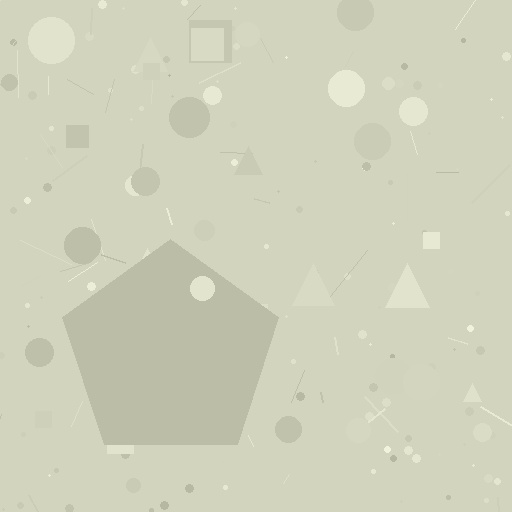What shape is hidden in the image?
A pentagon is hidden in the image.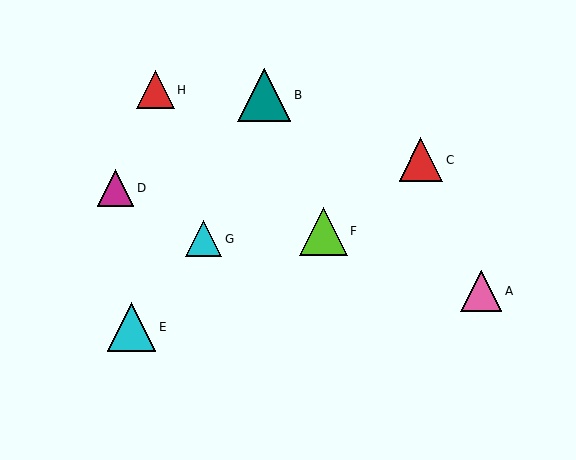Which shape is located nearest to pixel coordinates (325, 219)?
The lime triangle (labeled F) at (323, 231) is nearest to that location.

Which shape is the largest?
The teal triangle (labeled B) is the largest.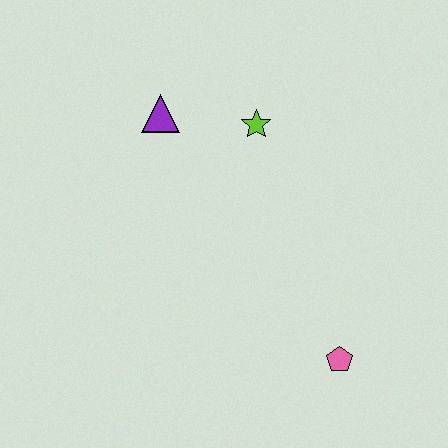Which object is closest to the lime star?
The purple triangle is closest to the lime star.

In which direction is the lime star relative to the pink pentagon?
The lime star is above the pink pentagon.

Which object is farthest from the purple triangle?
The pink pentagon is farthest from the purple triangle.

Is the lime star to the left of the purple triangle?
No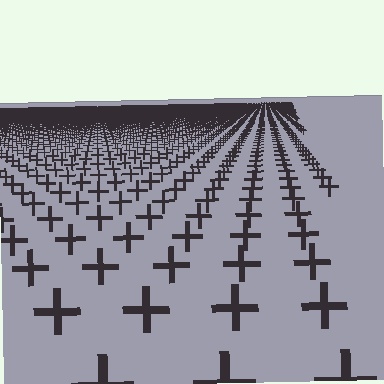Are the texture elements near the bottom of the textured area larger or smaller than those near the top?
Larger. Near the bottom, elements are closer to the viewer and appear at a bigger on-screen size.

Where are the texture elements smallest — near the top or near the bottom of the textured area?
Near the top.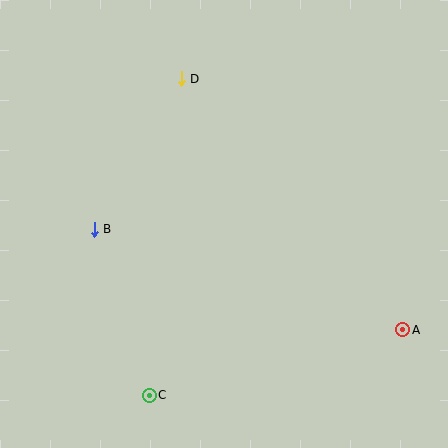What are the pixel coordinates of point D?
Point D is at (181, 79).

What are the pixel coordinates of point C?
Point C is at (149, 395).